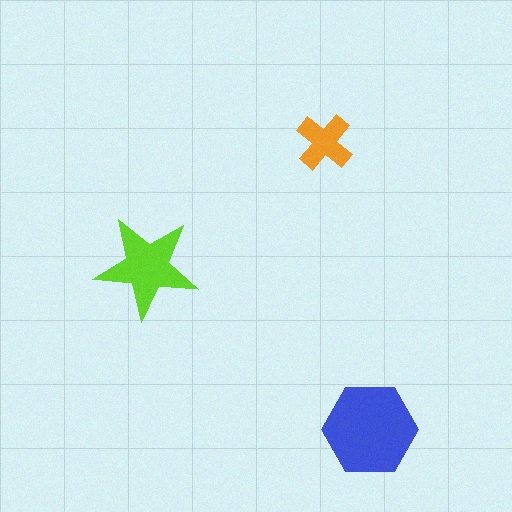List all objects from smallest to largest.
The orange cross, the lime star, the blue hexagon.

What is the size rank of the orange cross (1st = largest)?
3rd.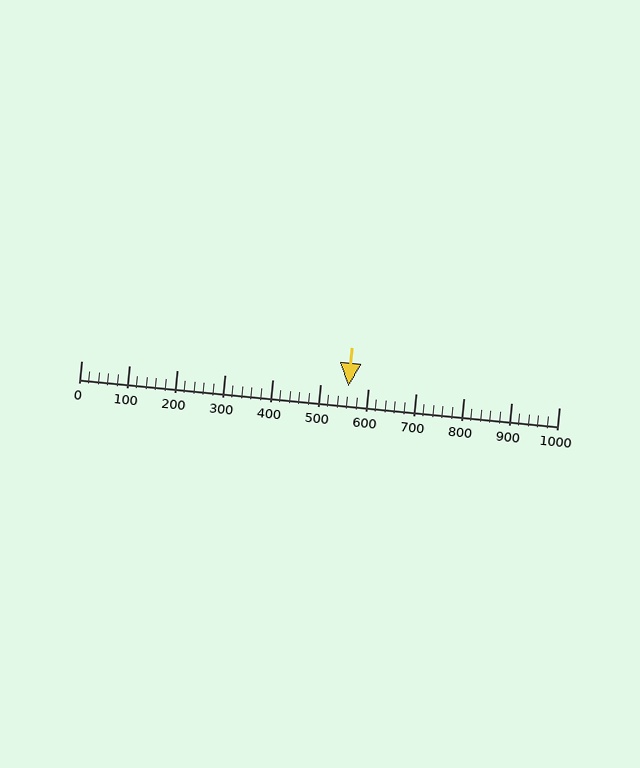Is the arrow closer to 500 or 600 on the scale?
The arrow is closer to 600.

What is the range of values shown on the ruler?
The ruler shows values from 0 to 1000.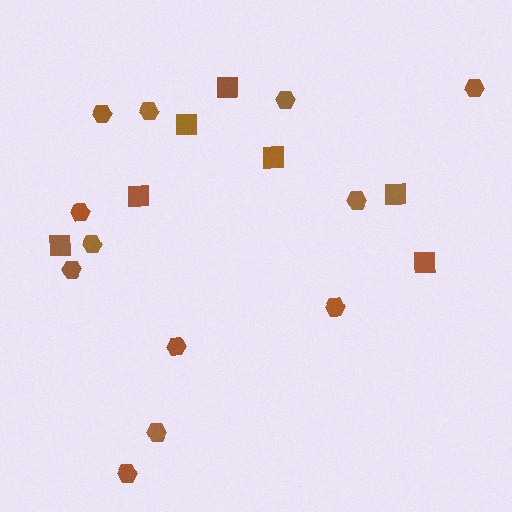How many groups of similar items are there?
There are 2 groups: one group of hexagons (12) and one group of squares (7).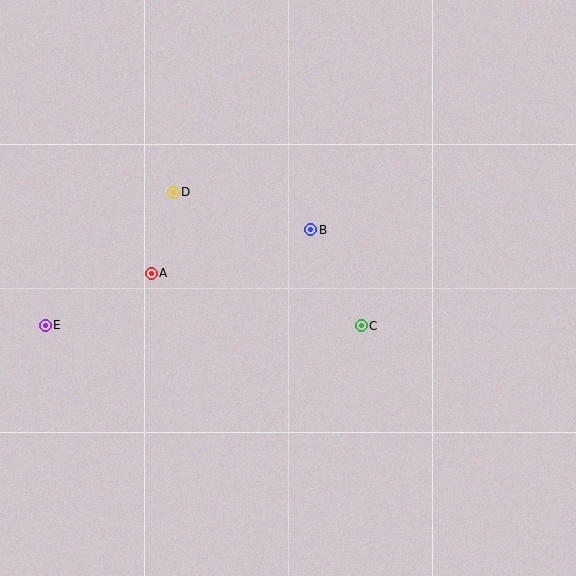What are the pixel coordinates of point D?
Point D is at (173, 192).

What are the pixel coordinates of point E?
Point E is at (45, 325).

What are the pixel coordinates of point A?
Point A is at (151, 273).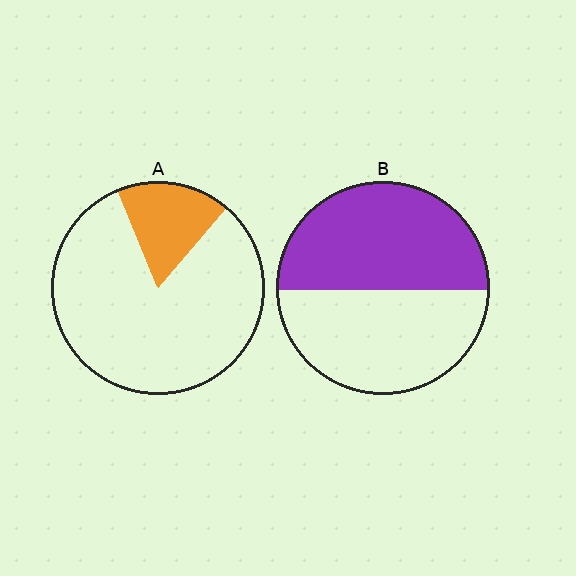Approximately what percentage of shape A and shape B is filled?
A is approximately 20% and B is approximately 50%.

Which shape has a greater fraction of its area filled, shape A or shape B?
Shape B.